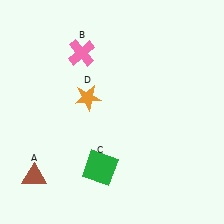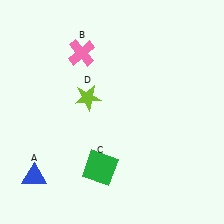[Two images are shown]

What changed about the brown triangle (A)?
In Image 1, A is brown. In Image 2, it changed to blue.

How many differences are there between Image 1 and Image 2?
There are 2 differences between the two images.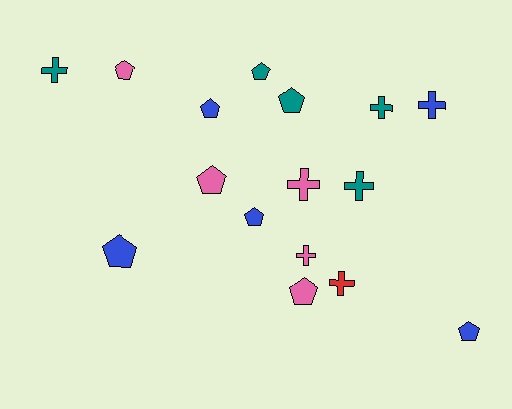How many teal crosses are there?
There are 3 teal crosses.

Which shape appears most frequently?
Pentagon, with 9 objects.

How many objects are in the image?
There are 16 objects.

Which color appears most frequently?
Teal, with 5 objects.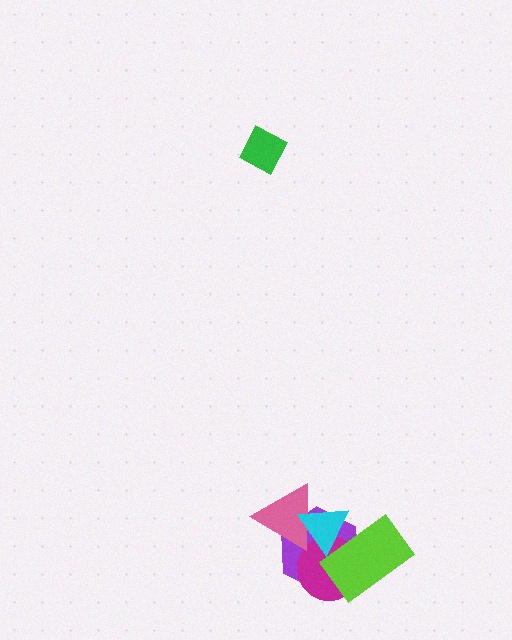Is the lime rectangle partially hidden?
Yes, it is partially covered by another shape.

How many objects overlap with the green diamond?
0 objects overlap with the green diamond.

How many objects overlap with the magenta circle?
3 objects overlap with the magenta circle.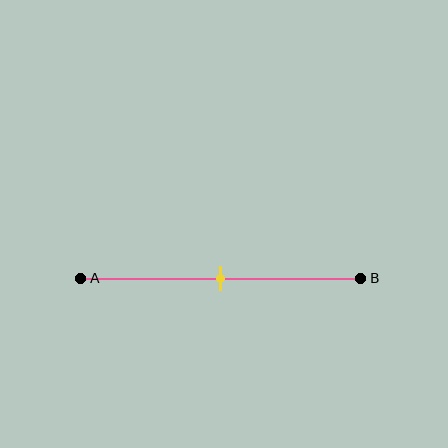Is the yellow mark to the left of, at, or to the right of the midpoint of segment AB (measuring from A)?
The yellow mark is approximately at the midpoint of segment AB.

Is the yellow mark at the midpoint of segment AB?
Yes, the mark is approximately at the midpoint.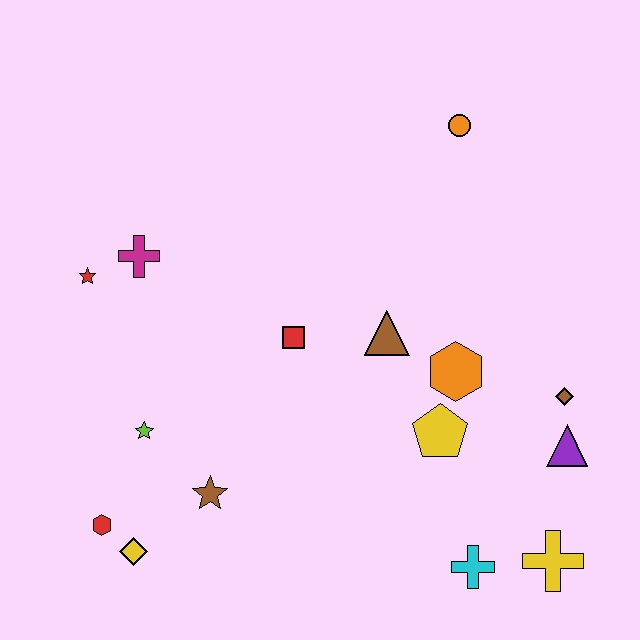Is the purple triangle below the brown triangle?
Yes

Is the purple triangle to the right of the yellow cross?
Yes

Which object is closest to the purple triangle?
The brown diamond is closest to the purple triangle.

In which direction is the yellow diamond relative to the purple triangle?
The yellow diamond is to the left of the purple triangle.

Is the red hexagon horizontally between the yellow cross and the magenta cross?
No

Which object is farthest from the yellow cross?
The red star is farthest from the yellow cross.